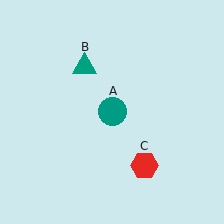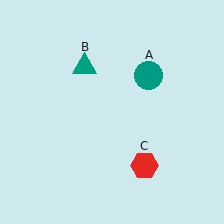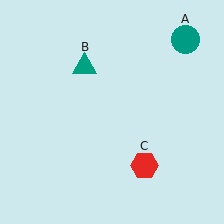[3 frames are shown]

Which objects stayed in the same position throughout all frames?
Teal triangle (object B) and red hexagon (object C) remained stationary.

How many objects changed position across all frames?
1 object changed position: teal circle (object A).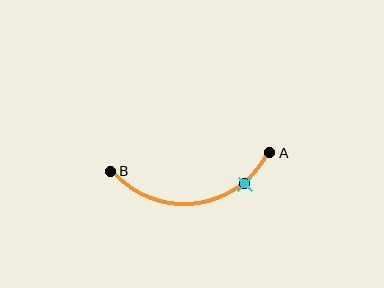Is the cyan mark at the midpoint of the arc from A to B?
No. The cyan mark lies on the arc but is closer to endpoint A. The arc midpoint would be at the point on the curve equidistant along the arc from both A and B.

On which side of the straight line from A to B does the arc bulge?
The arc bulges below the straight line connecting A and B.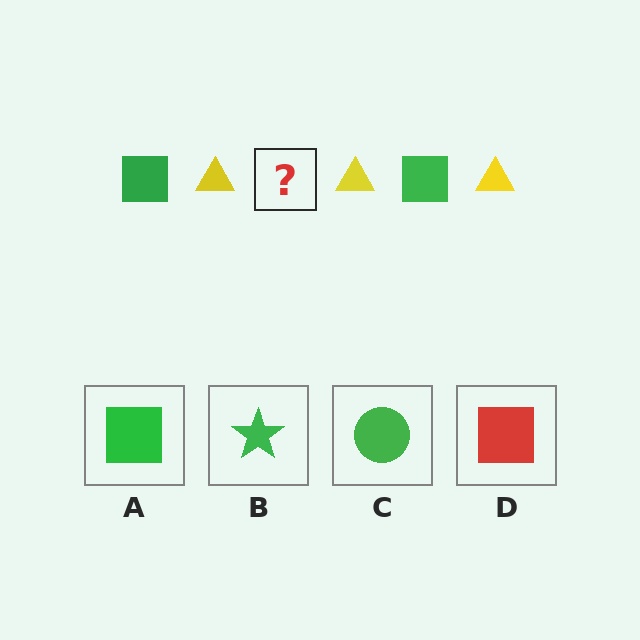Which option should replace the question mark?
Option A.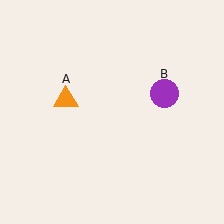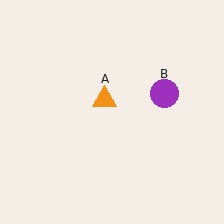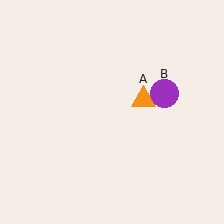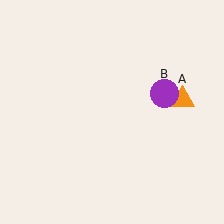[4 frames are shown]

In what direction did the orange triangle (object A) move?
The orange triangle (object A) moved right.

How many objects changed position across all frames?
1 object changed position: orange triangle (object A).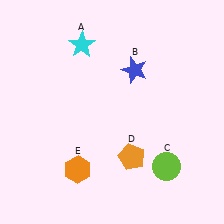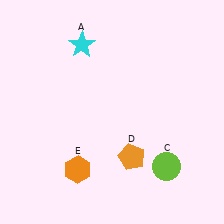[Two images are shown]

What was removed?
The blue star (B) was removed in Image 2.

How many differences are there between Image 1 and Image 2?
There is 1 difference between the two images.